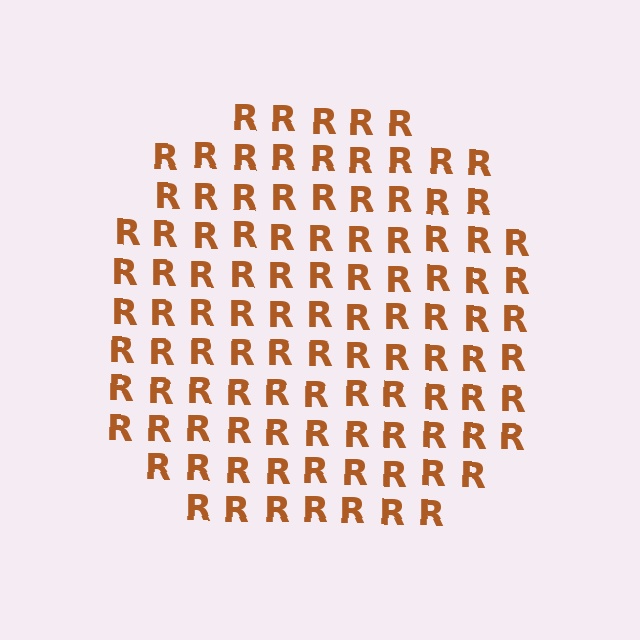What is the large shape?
The large shape is a circle.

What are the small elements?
The small elements are letter R's.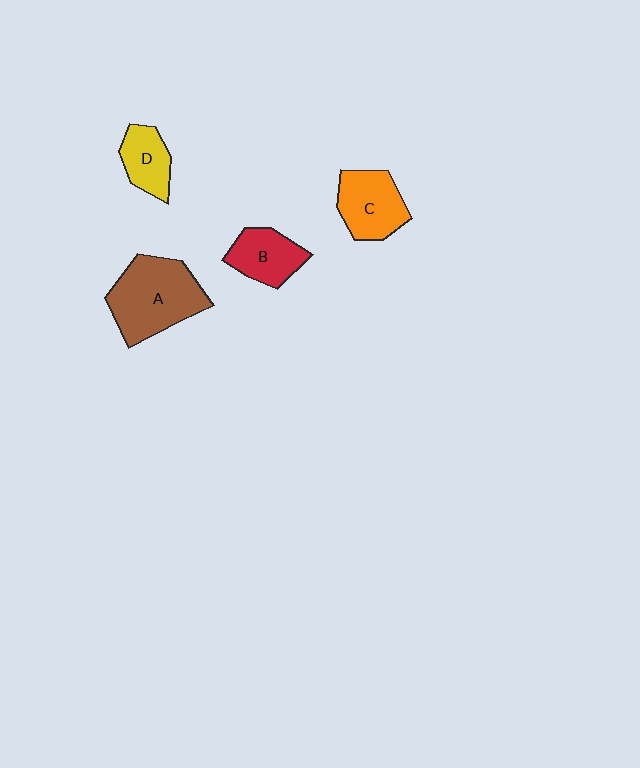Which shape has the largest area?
Shape A (brown).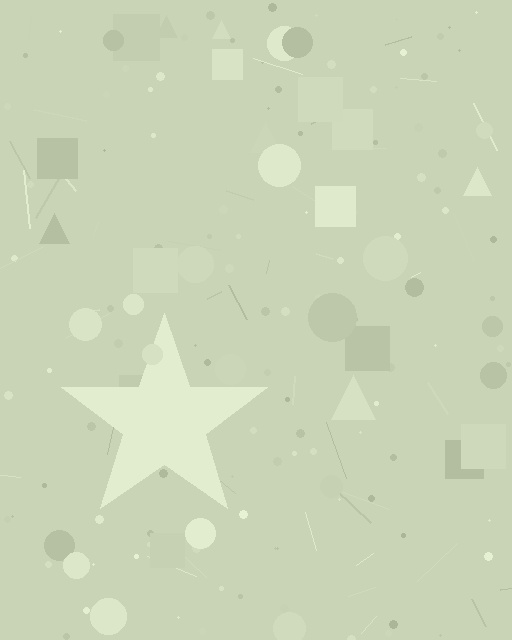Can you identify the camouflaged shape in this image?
The camouflaged shape is a star.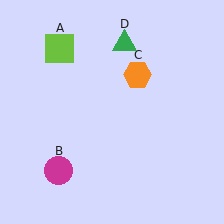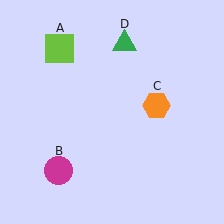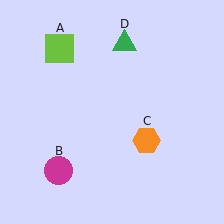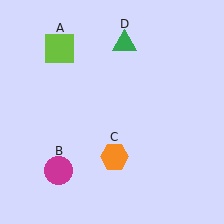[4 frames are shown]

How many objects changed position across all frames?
1 object changed position: orange hexagon (object C).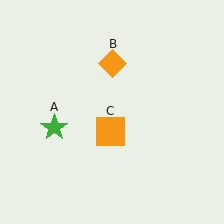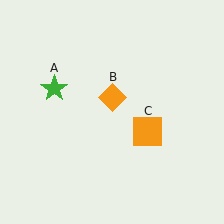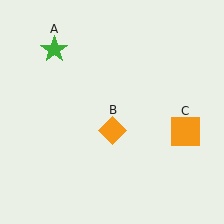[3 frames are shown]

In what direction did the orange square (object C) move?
The orange square (object C) moved right.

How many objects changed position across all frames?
3 objects changed position: green star (object A), orange diamond (object B), orange square (object C).